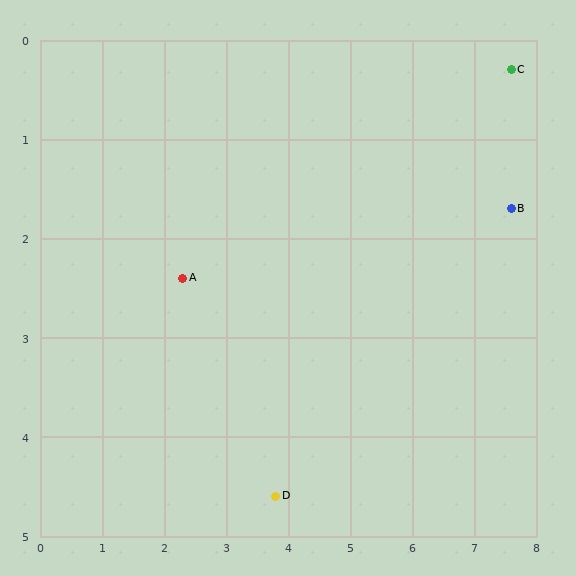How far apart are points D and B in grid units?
Points D and B are about 4.8 grid units apart.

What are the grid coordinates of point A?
Point A is at approximately (2.3, 2.4).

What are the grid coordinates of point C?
Point C is at approximately (7.6, 0.3).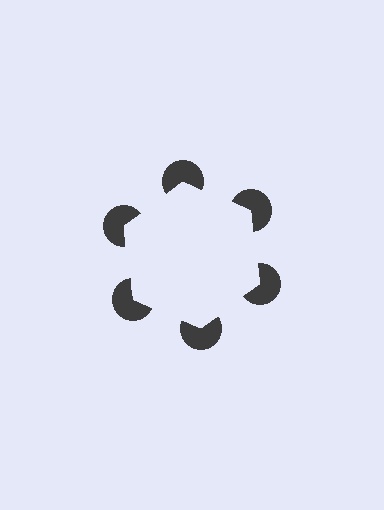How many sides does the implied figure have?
6 sides.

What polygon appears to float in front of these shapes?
An illusory hexagon — its edges are inferred from the aligned wedge cuts in the pac-man discs, not physically drawn.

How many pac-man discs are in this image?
There are 6 — one at each vertex of the illusory hexagon.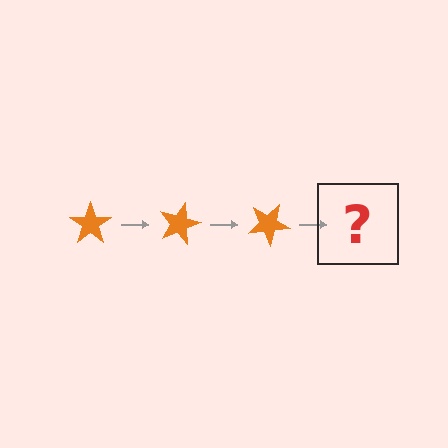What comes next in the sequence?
The next element should be an orange star rotated 45 degrees.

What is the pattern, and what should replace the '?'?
The pattern is that the star rotates 15 degrees each step. The '?' should be an orange star rotated 45 degrees.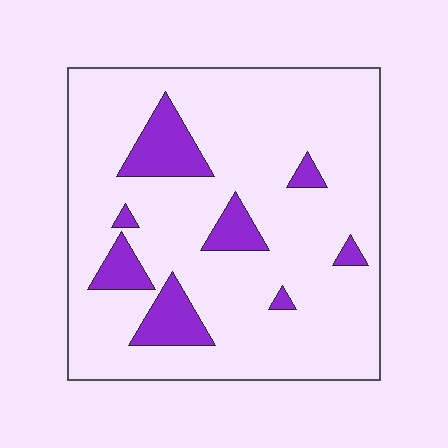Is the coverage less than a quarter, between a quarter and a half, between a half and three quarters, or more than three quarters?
Less than a quarter.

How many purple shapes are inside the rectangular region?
8.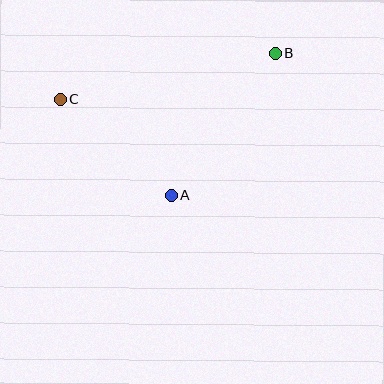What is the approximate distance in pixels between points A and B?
The distance between A and B is approximately 176 pixels.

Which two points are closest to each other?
Points A and C are closest to each other.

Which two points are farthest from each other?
Points B and C are farthest from each other.